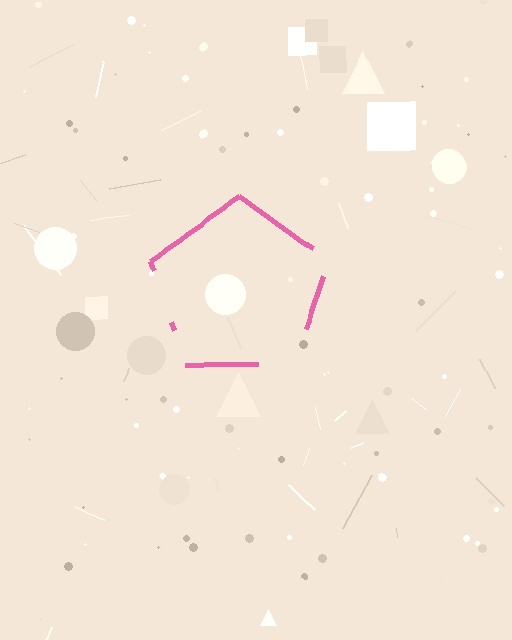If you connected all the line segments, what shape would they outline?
They would outline a pentagon.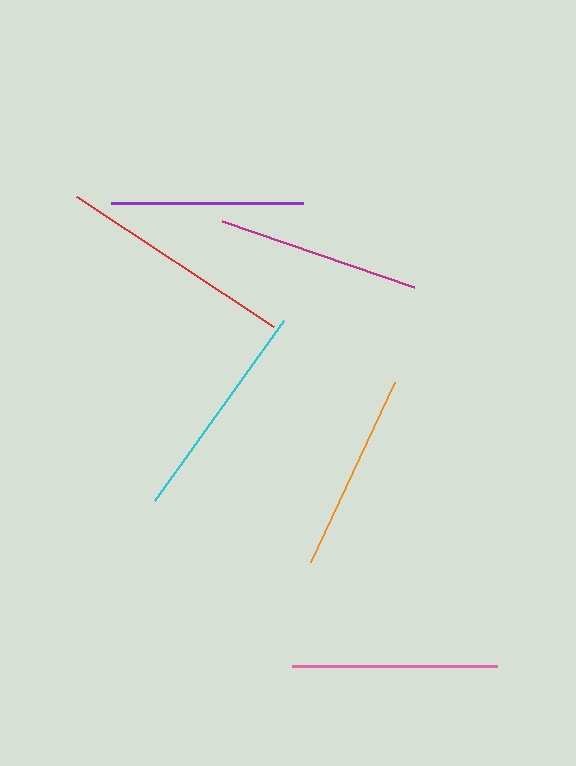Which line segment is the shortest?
The purple line is the shortest at approximately 192 pixels.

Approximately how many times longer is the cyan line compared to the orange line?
The cyan line is approximately 1.1 times the length of the orange line.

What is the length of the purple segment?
The purple segment is approximately 192 pixels long.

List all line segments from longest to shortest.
From longest to shortest: red, cyan, pink, magenta, orange, purple.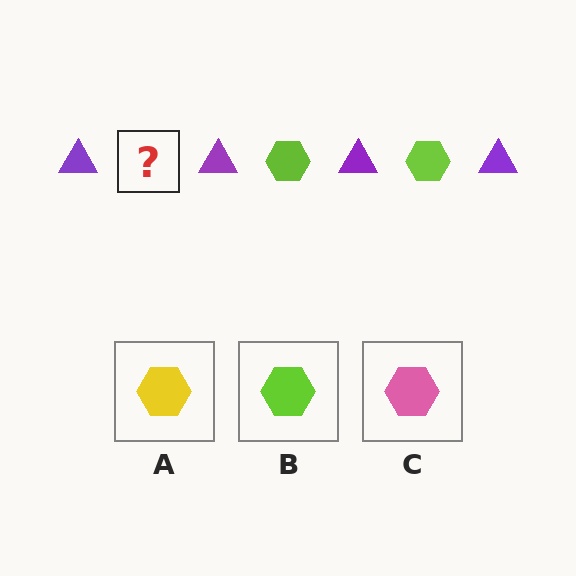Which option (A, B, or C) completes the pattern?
B.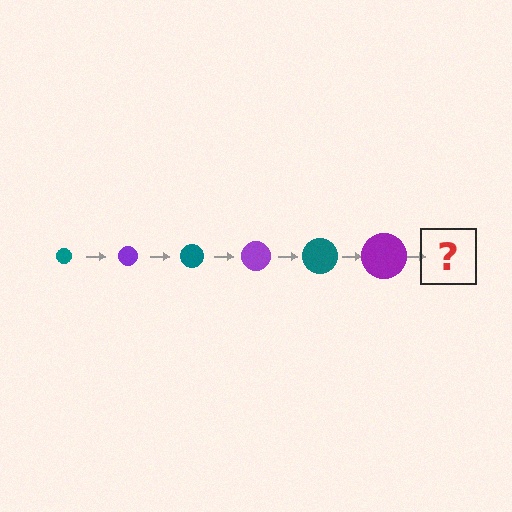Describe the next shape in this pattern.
It should be a teal circle, larger than the previous one.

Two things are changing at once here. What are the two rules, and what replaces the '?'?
The two rules are that the circle grows larger each step and the color cycles through teal and purple. The '?' should be a teal circle, larger than the previous one.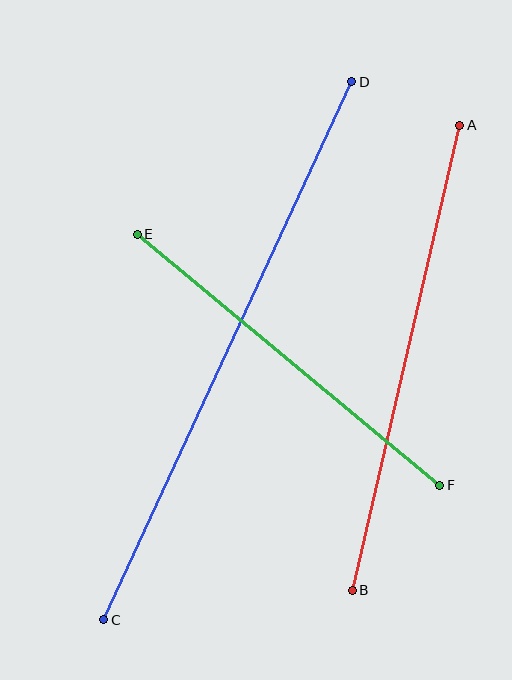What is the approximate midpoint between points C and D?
The midpoint is at approximately (228, 351) pixels.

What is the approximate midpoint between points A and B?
The midpoint is at approximately (406, 358) pixels.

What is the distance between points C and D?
The distance is approximately 593 pixels.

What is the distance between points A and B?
The distance is approximately 477 pixels.